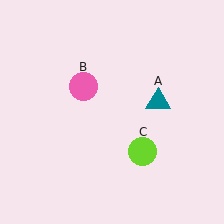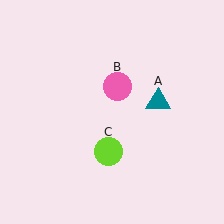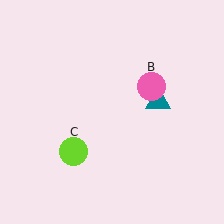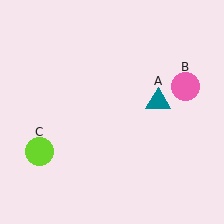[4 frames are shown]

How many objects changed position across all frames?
2 objects changed position: pink circle (object B), lime circle (object C).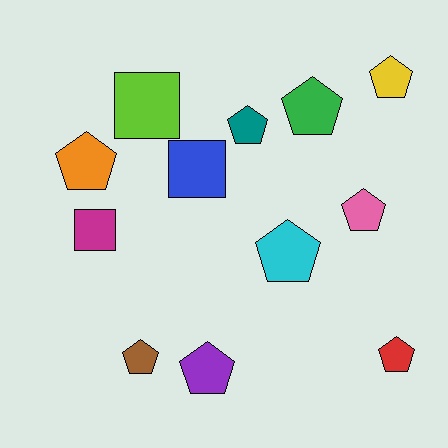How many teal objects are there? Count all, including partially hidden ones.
There is 1 teal object.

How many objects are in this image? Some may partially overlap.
There are 12 objects.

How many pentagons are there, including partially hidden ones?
There are 9 pentagons.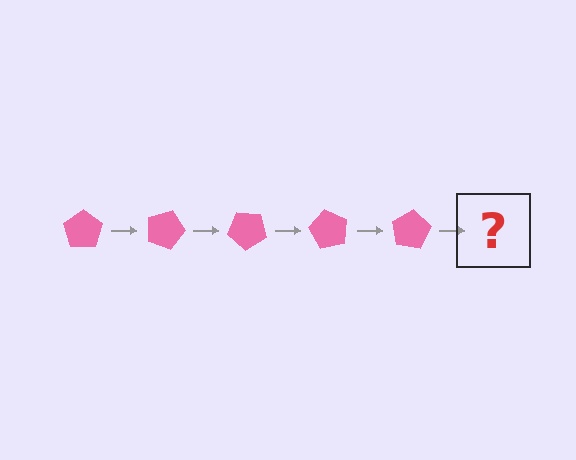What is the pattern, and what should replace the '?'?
The pattern is that the pentagon rotates 20 degrees each step. The '?' should be a pink pentagon rotated 100 degrees.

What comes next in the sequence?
The next element should be a pink pentagon rotated 100 degrees.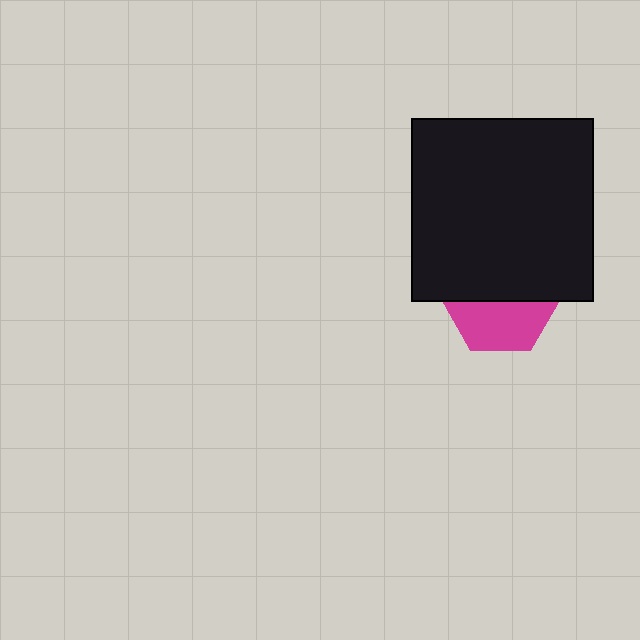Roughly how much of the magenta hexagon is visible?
About half of it is visible (roughly 46%).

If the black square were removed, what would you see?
You would see the complete magenta hexagon.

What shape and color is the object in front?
The object in front is a black square.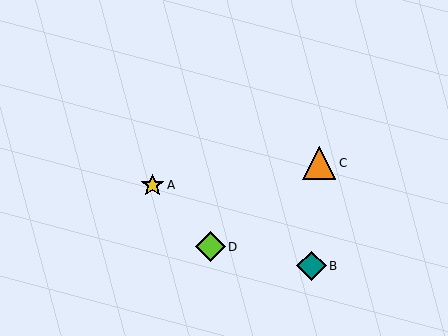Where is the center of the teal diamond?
The center of the teal diamond is at (311, 266).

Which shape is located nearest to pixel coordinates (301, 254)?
The teal diamond (labeled B) at (311, 266) is nearest to that location.